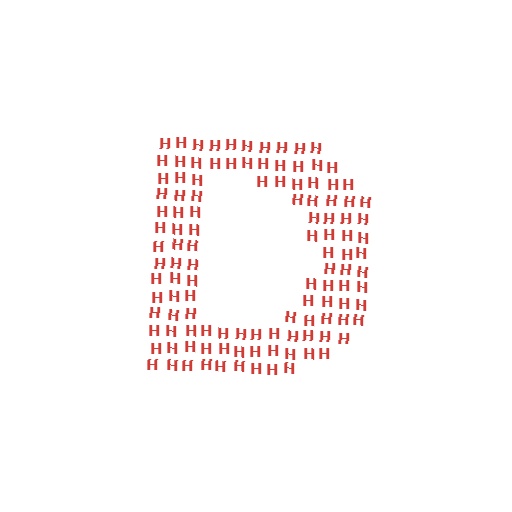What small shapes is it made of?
It is made of small letter H's.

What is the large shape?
The large shape is the letter D.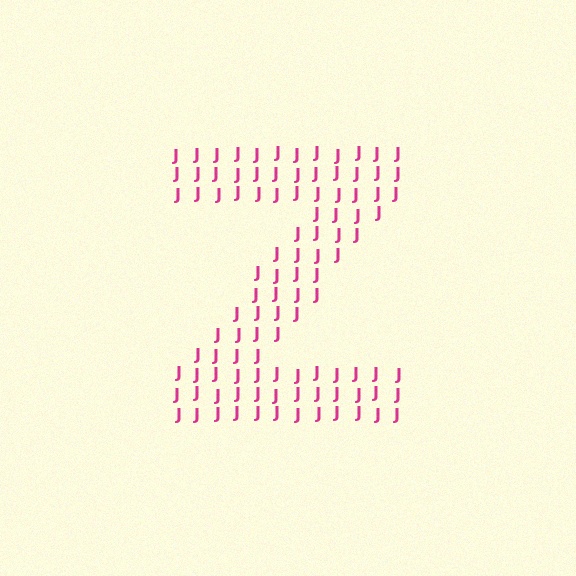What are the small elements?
The small elements are letter J's.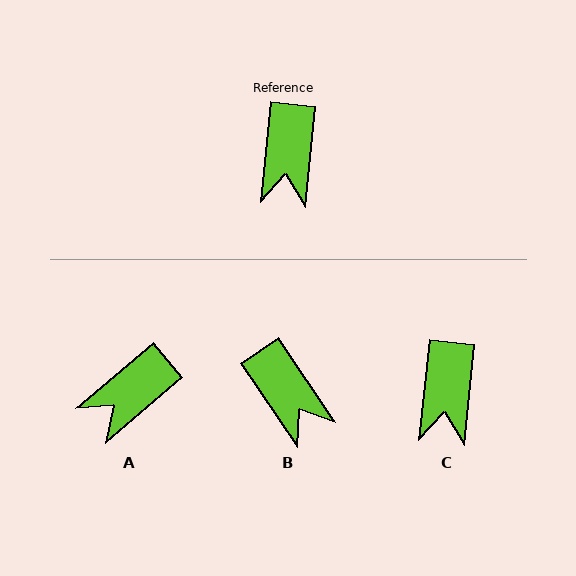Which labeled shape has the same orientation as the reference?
C.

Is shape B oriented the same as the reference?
No, it is off by about 40 degrees.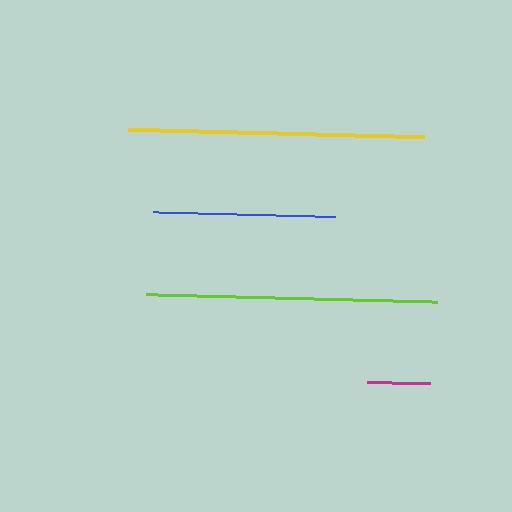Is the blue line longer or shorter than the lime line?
The lime line is longer than the blue line.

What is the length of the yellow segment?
The yellow segment is approximately 296 pixels long.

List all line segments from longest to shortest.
From longest to shortest: yellow, lime, blue, magenta.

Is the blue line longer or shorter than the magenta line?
The blue line is longer than the magenta line.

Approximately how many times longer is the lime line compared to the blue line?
The lime line is approximately 1.6 times the length of the blue line.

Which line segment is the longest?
The yellow line is the longest at approximately 296 pixels.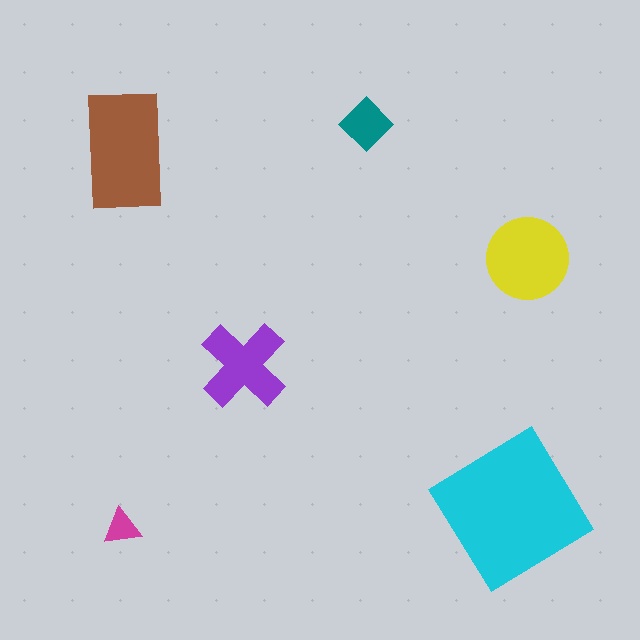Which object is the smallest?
The magenta triangle.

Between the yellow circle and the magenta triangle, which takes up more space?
The yellow circle.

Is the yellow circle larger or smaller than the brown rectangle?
Smaller.